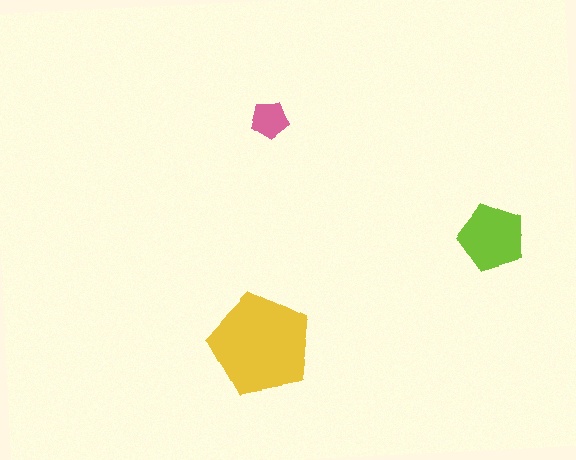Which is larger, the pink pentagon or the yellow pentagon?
The yellow one.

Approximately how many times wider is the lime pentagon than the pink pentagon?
About 2 times wider.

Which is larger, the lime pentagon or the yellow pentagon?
The yellow one.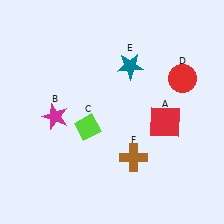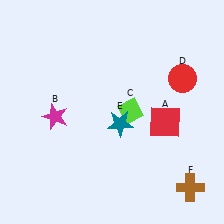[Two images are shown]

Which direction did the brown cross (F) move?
The brown cross (F) moved right.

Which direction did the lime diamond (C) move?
The lime diamond (C) moved right.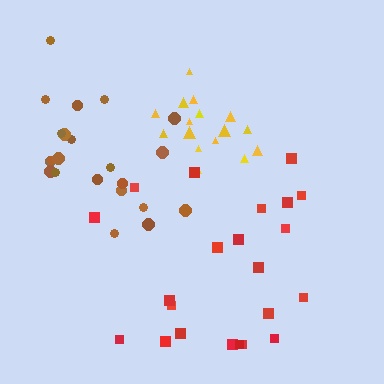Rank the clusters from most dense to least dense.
yellow, brown, red.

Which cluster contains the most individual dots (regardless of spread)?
Brown (22).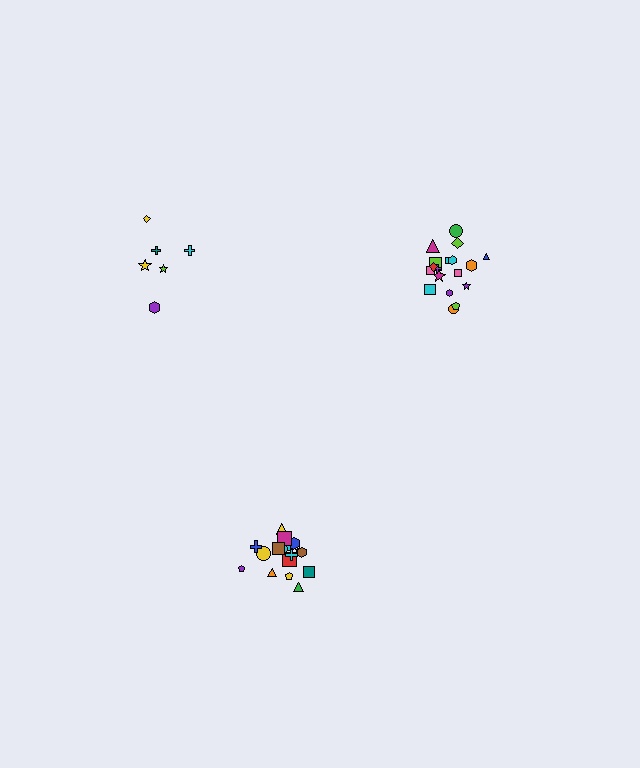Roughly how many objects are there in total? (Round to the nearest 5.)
Roughly 40 objects in total.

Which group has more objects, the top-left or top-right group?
The top-right group.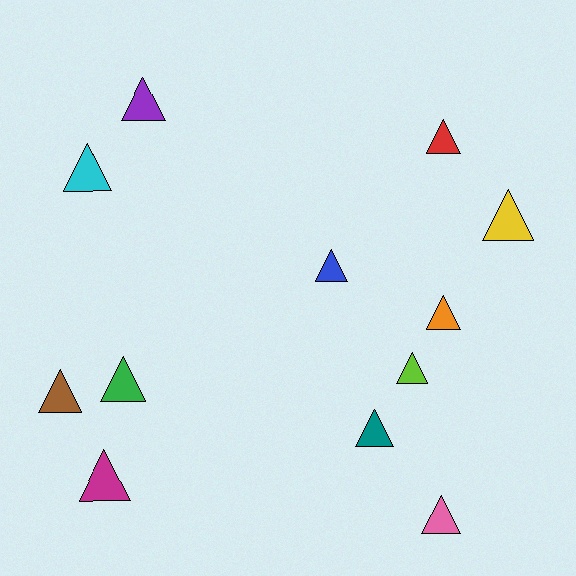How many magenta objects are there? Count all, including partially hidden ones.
There is 1 magenta object.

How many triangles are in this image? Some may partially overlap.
There are 12 triangles.